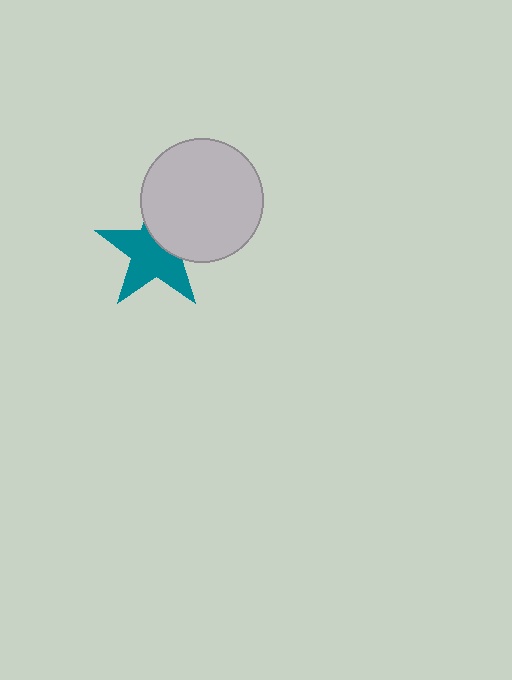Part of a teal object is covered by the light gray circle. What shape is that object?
It is a star.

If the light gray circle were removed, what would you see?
You would see the complete teal star.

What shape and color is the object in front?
The object in front is a light gray circle.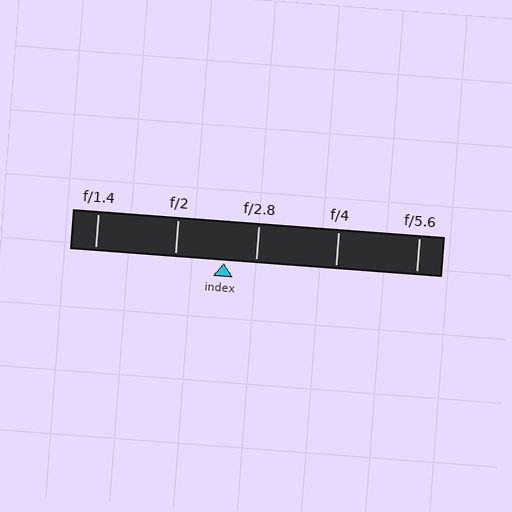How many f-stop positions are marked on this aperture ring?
There are 5 f-stop positions marked.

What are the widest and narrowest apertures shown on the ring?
The widest aperture shown is f/1.4 and the narrowest is f/5.6.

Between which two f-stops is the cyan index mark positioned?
The index mark is between f/2 and f/2.8.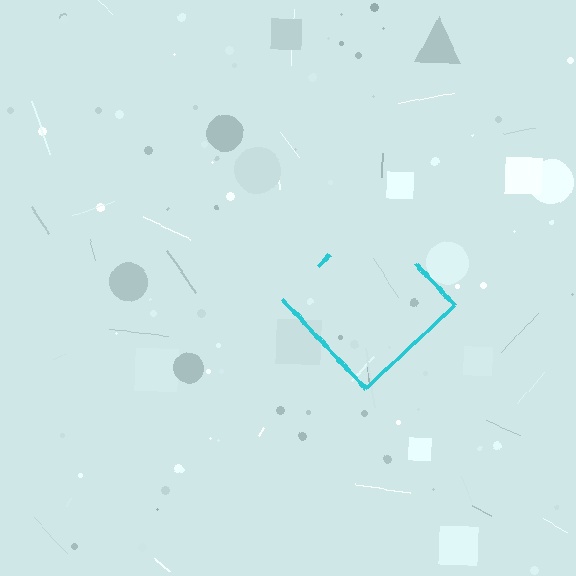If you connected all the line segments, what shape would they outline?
They would outline a diamond.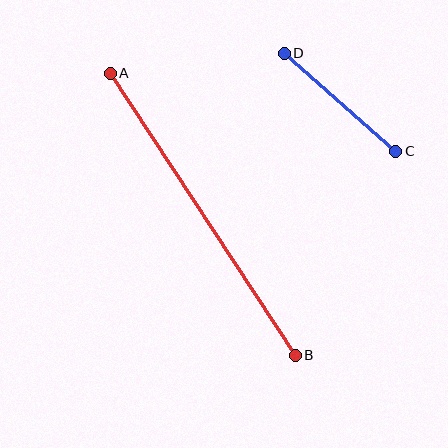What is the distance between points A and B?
The distance is approximately 337 pixels.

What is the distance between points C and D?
The distance is approximately 148 pixels.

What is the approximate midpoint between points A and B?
The midpoint is at approximately (203, 214) pixels.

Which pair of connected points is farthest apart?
Points A and B are farthest apart.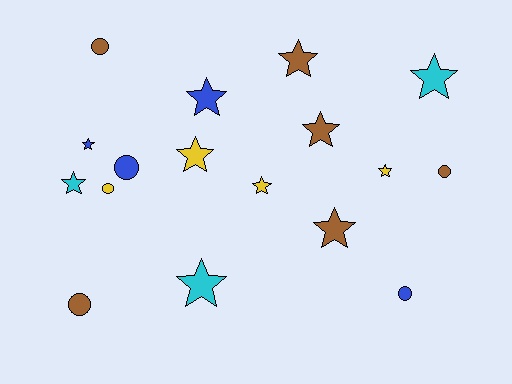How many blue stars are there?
There are 2 blue stars.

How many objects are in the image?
There are 17 objects.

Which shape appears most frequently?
Star, with 11 objects.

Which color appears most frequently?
Brown, with 6 objects.